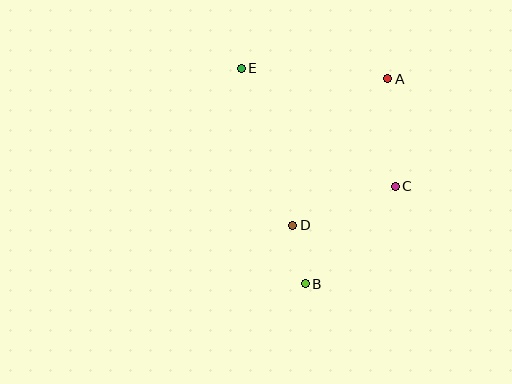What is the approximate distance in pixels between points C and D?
The distance between C and D is approximately 110 pixels.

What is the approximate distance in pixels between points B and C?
The distance between B and C is approximately 133 pixels.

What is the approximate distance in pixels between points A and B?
The distance between A and B is approximately 221 pixels.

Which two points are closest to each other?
Points B and D are closest to each other.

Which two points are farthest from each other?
Points B and E are farthest from each other.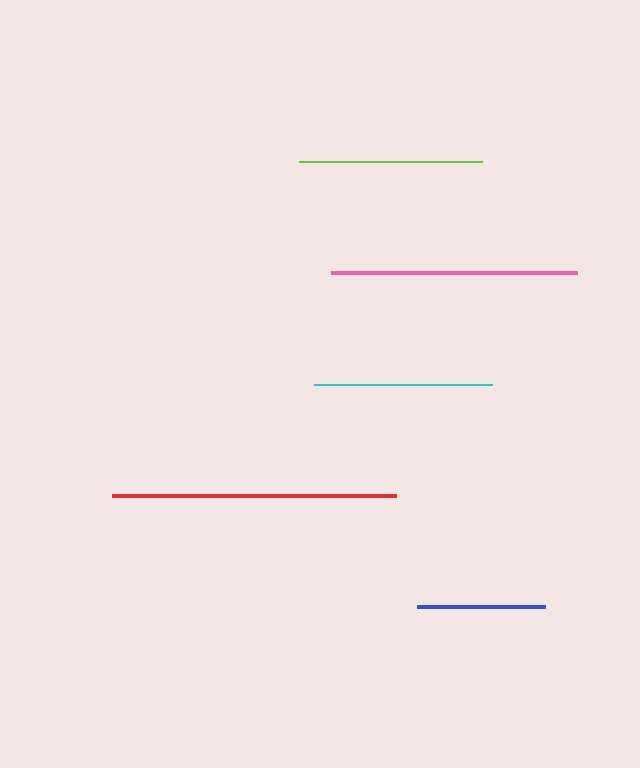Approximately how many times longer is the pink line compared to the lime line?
The pink line is approximately 1.3 times the length of the lime line.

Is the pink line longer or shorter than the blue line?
The pink line is longer than the blue line.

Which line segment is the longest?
The red line is the longest at approximately 284 pixels.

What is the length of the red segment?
The red segment is approximately 284 pixels long.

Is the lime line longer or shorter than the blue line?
The lime line is longer than the blue line.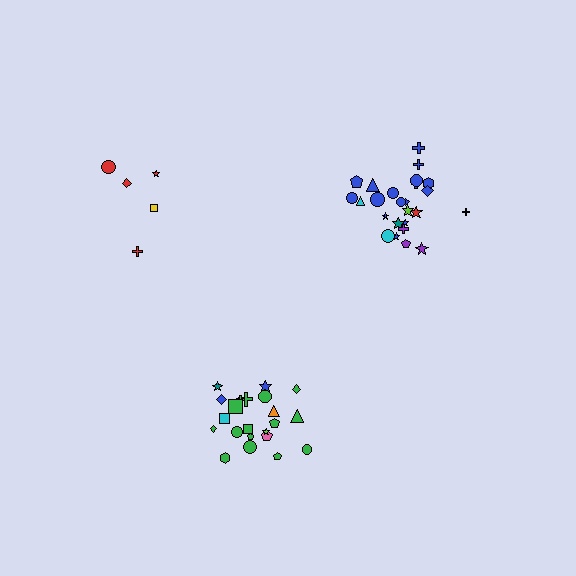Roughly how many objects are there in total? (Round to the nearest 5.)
Roughly 50 objects in total.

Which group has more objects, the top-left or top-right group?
The top-right group.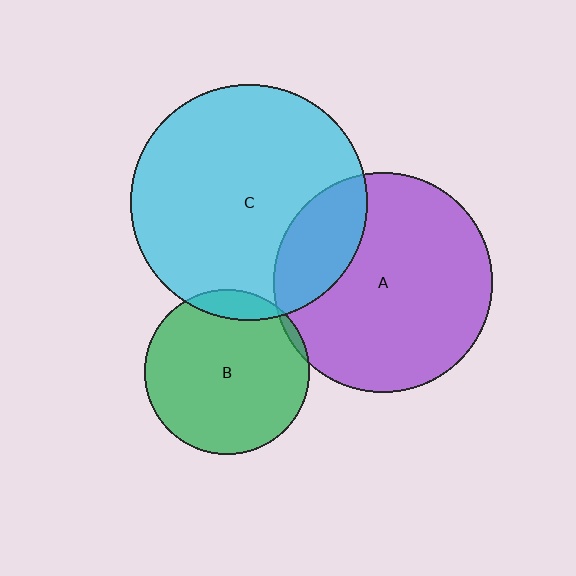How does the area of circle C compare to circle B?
Approximately 2.1 times.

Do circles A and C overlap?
Yes.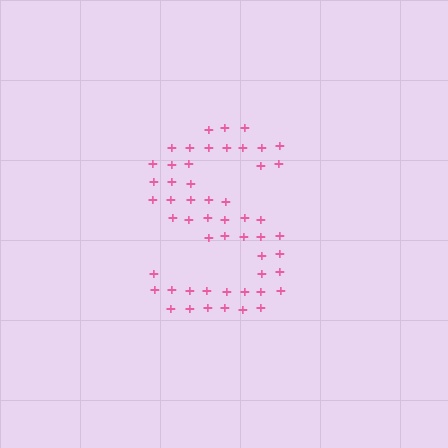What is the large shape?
The large shape is the letter S.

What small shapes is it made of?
It is made of small plus signs.